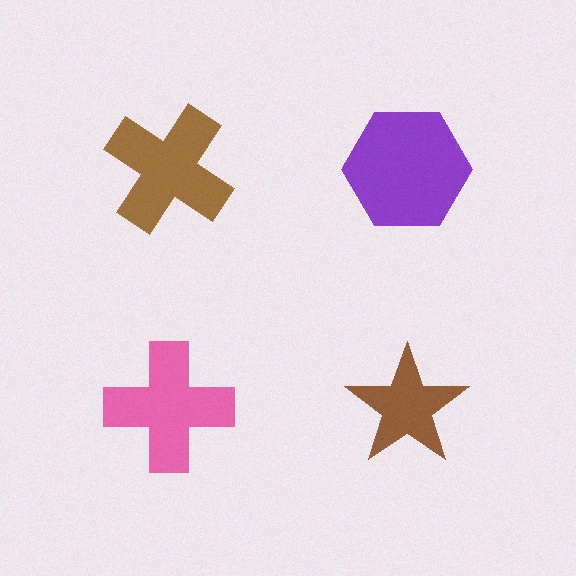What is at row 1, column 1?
A brown cross.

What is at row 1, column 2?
A purple hexagon.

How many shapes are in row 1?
2 shapes.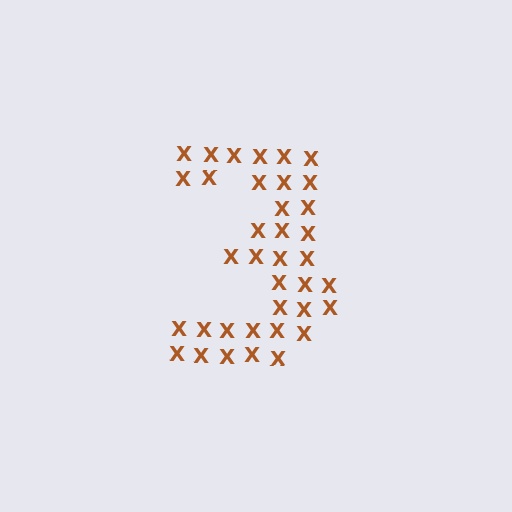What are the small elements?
The small elements are letter X's.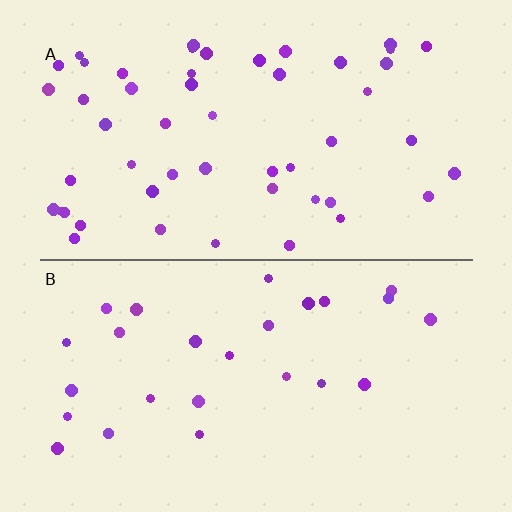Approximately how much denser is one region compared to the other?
Approximately 2.0× — region A over region B.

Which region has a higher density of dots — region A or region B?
A (the top).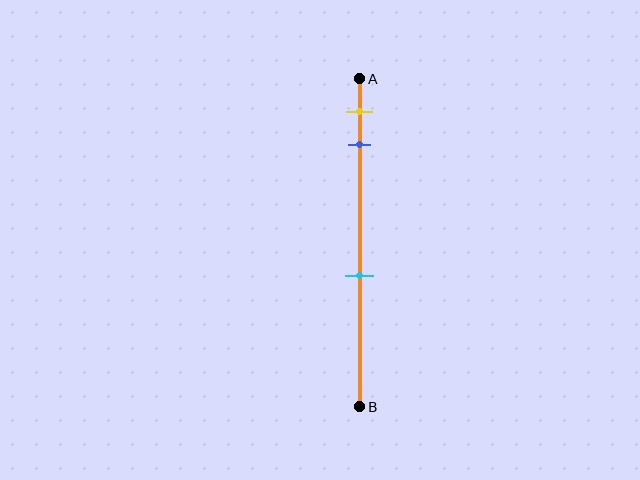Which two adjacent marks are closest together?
The yellow and blue marks are the closest adjacent pair.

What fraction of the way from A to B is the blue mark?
The blue mark is approximately 20% (0.2) of the way from A to B.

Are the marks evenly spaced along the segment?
No, the marks are not evenly spaced.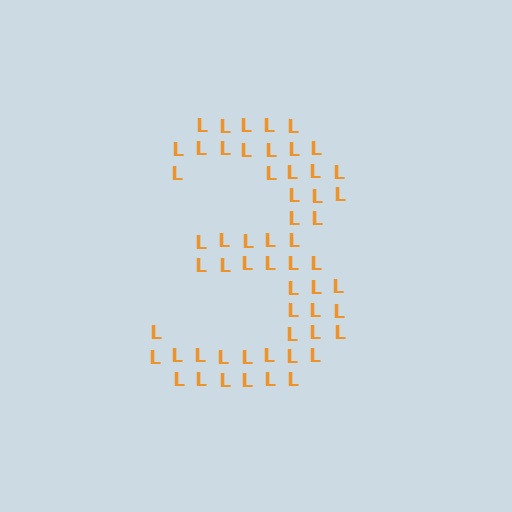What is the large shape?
The large shape is the digit 3.